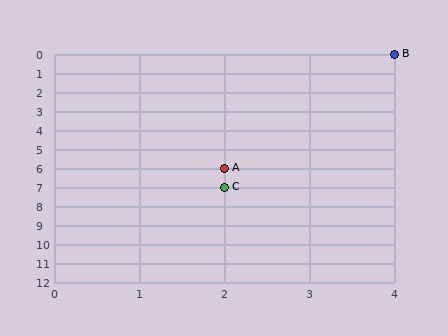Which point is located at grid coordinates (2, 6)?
Point A is at (2, 6).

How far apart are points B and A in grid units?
Points B and A are 2 columns and 6 rows apart (about 6.3 grid units diagonally).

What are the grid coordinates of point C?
Point C is at grid coordinates (2, 7).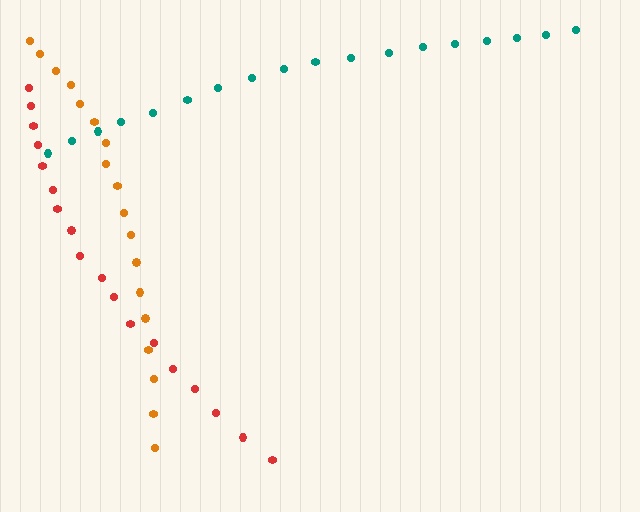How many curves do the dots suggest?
There are 3 distinct paths.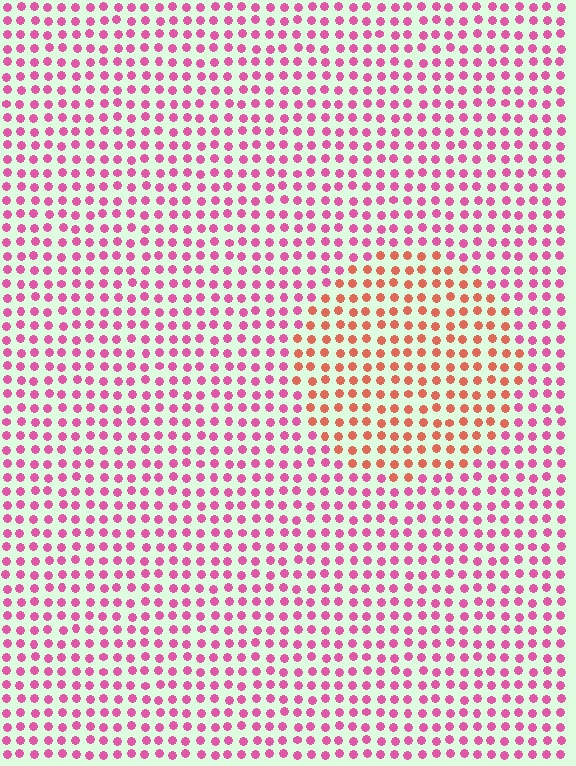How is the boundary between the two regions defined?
The boundary is defined purely by a slight shift in hue (about 43 degrees). Spacing, size, and orientation are identical on both sides.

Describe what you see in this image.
The image is filled with small pink elements in a uniform arrangement. A circle-shaped region is visible where the elements are tinted to a slightly different hue, forming a subtle color boundary.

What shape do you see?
I see a circle.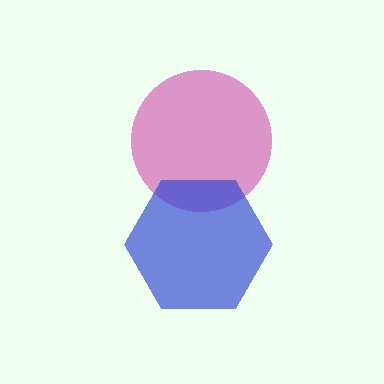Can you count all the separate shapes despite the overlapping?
Yes, there are 2 separate shapes.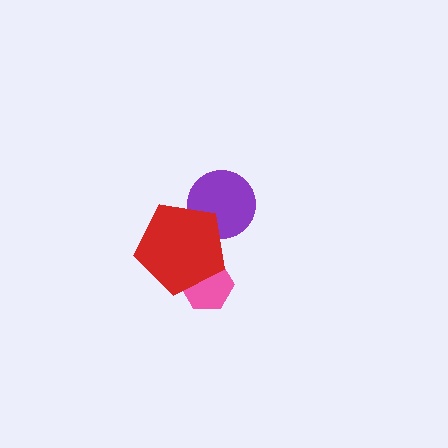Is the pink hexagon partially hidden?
Yes, it is partially covered by another shape.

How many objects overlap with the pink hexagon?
1 object overlaps with the pink hexagon.